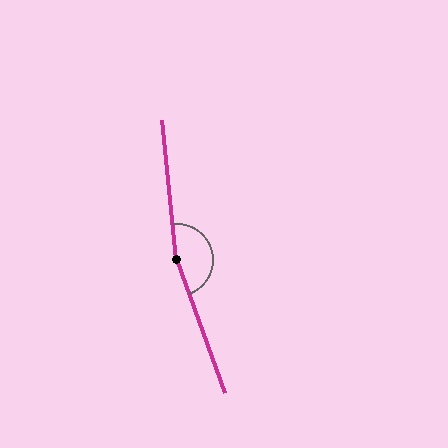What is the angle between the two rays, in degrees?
Approximately 166 degrees.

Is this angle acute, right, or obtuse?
It is obtuse.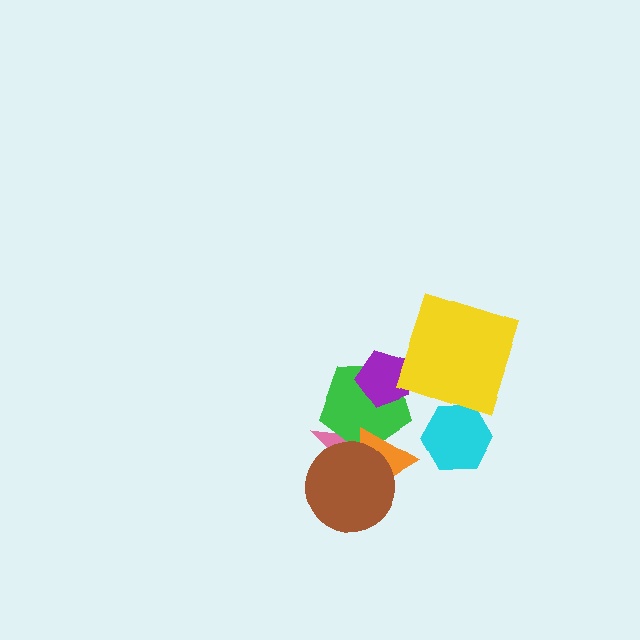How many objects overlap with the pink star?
3 objects overlap with the pink star.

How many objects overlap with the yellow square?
0 objects overlap with the yellow square.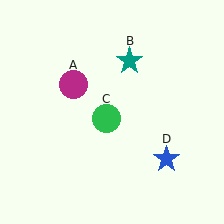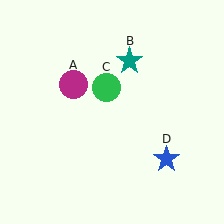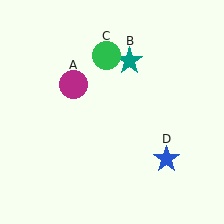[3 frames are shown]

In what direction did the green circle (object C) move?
The green circle (object C) moved up.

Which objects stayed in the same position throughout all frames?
Magenta circle (object A) and teal star (object B) and blue star (object D) remained stationary.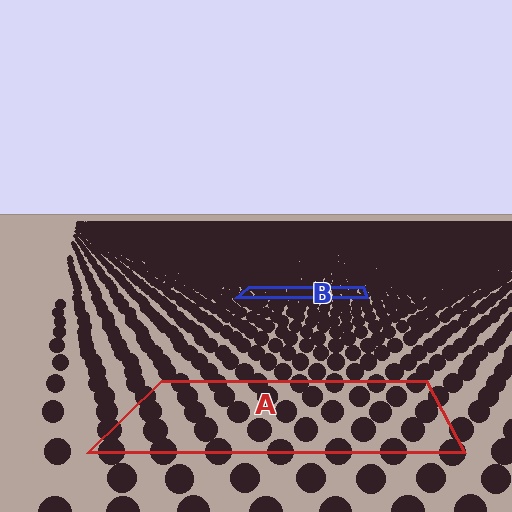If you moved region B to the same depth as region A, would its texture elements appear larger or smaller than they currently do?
They would appear larger. At a closer depth, the same texture elements are projected at a bigger on-screen size.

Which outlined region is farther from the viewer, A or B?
Region B is farther from the viewer — the texture elements inside it appear smaller and more densely packed.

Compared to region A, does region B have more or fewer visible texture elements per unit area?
Region B has more texture elements per unit area — they are packed more densely because it is farther away.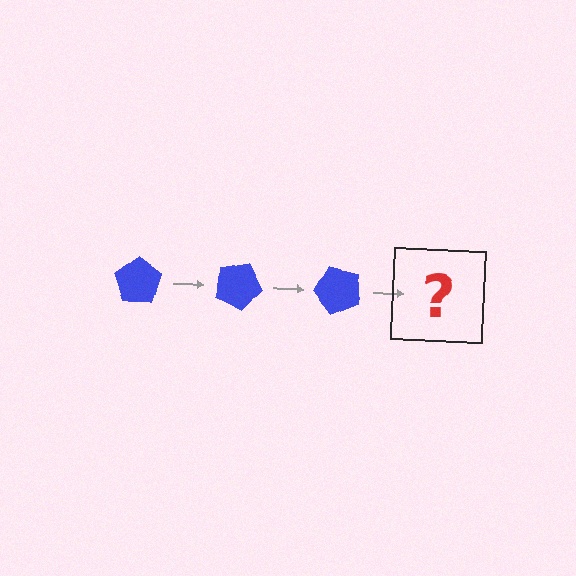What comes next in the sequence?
The next element should be a blue pentagon rotated 75 degrees.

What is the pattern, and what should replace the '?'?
The pattern is that the pentagon rotates 25 degrees each step. The '?' should be a blue pentagon rotated 75 degrees.